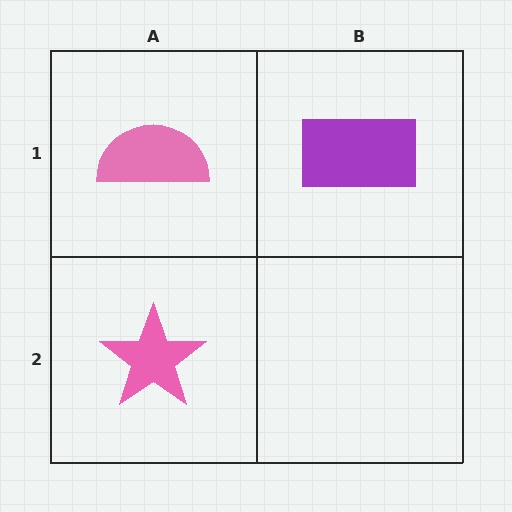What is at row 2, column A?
A pink star.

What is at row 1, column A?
A pink semicircle.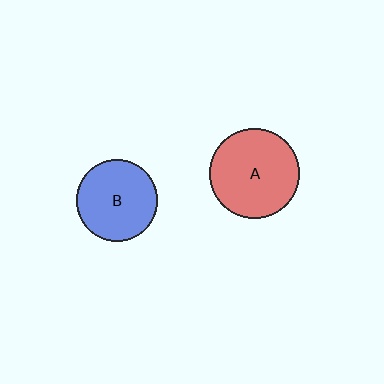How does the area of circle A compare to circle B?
Approximately 1.2 times.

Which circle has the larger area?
Circle A (red).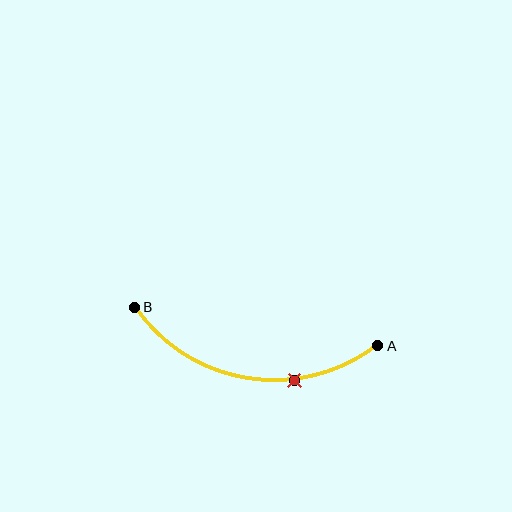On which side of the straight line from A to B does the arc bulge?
The arc bulges below the straight line connecting A and B.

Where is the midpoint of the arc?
The arc midpoint is the point on the curve farthest from the straight line joining A and B. It sits below that line.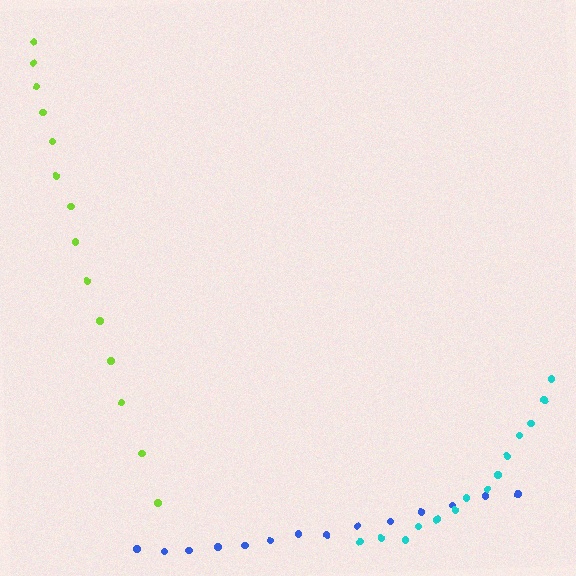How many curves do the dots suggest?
There are 3 distinct paths.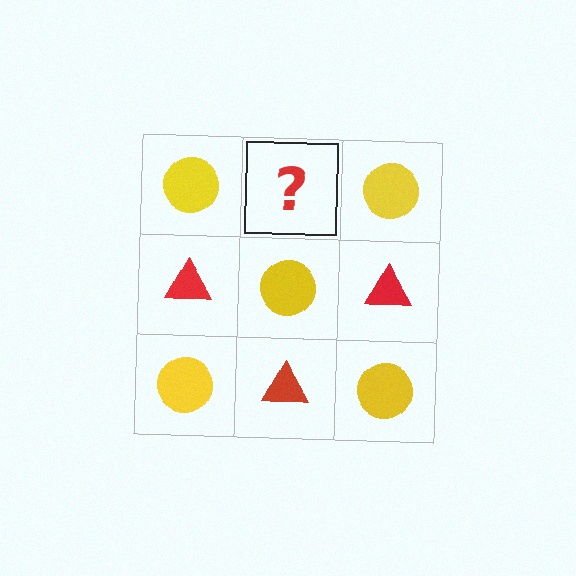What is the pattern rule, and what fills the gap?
The rule is that it alternates yellow circle and red triangle in a checkerboard pattern. The gap should be filled with a red triangle.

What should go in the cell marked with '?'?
The missing cell should contain a red triangle.